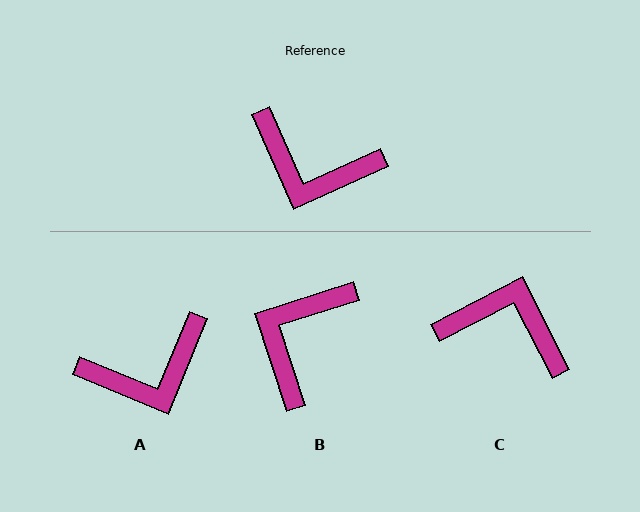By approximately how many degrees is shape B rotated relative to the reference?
Approximately 96 degrees clockwise.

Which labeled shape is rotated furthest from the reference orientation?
C, about 177 degrees away.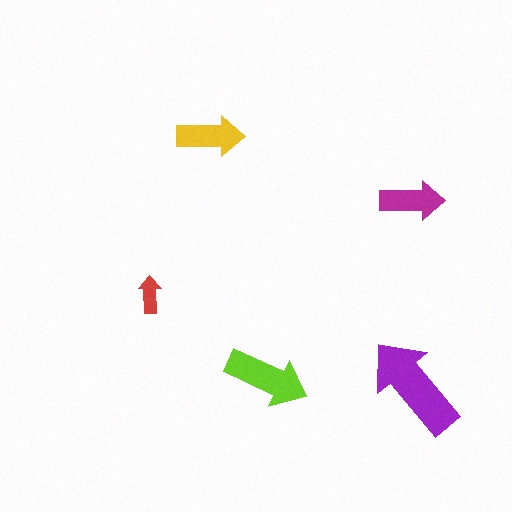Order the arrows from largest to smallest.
the purple one, the lime one, the yellow one, the magenta one, the red one.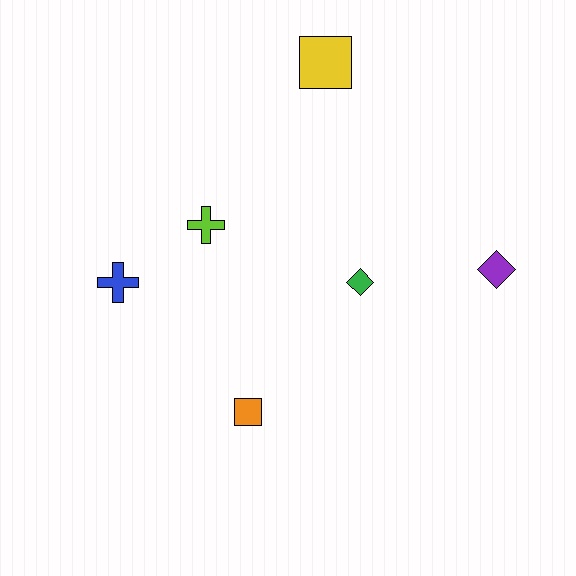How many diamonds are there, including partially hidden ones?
There are 2 diamonds.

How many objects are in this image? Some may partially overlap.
There are 6 objects.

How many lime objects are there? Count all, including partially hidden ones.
There is 1 lime object.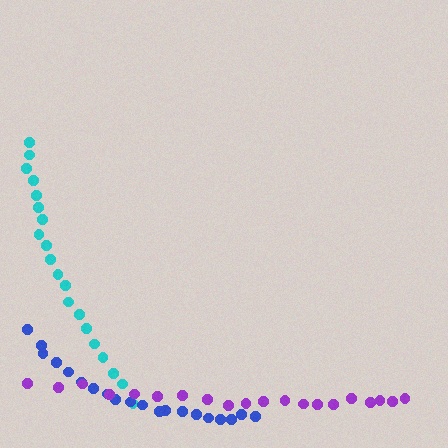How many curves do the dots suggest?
There are 3 distinct paths.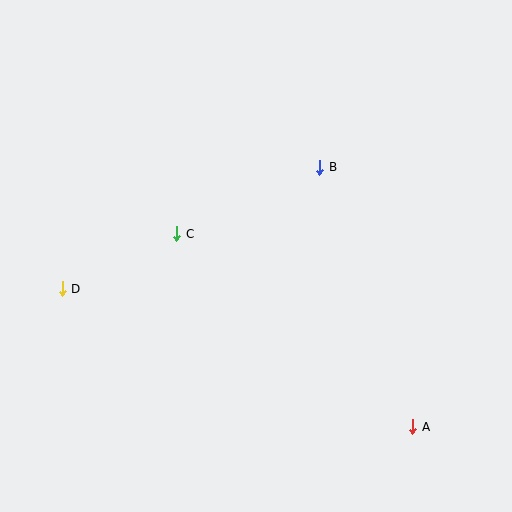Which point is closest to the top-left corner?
Point C is closest to the top-left corner.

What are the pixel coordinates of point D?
Point D is at (62, 289).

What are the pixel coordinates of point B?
Point B is at (320, 167).